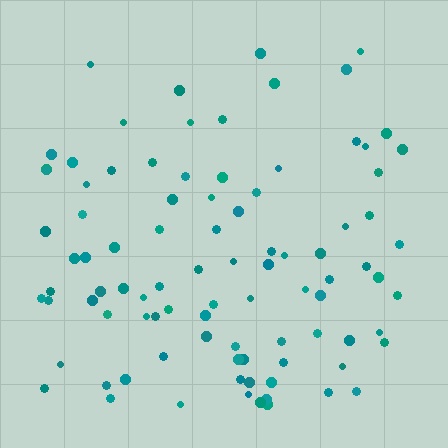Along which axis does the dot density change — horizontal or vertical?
Vertical.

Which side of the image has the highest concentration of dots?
The bottom.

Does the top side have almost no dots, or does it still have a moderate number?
Still a moderate number, just noticeably fewer than the bottom.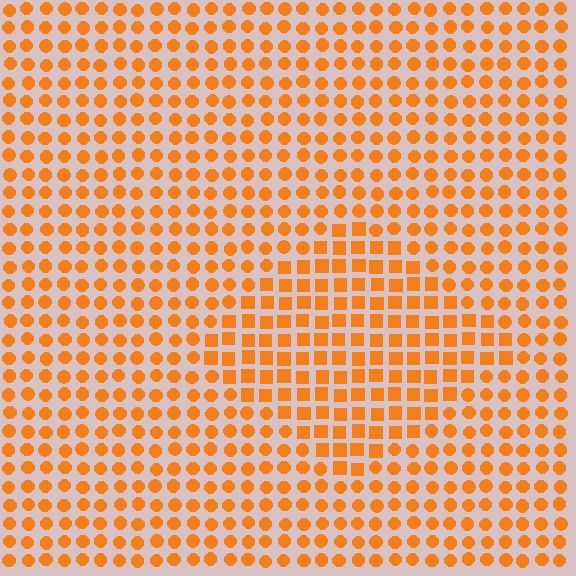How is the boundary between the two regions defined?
The boundary is defined by a change in element shape: squares inside vs. circles outside. All elements share the same color and spacing.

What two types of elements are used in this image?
The image uses squares inside the diamond region and circles outside it.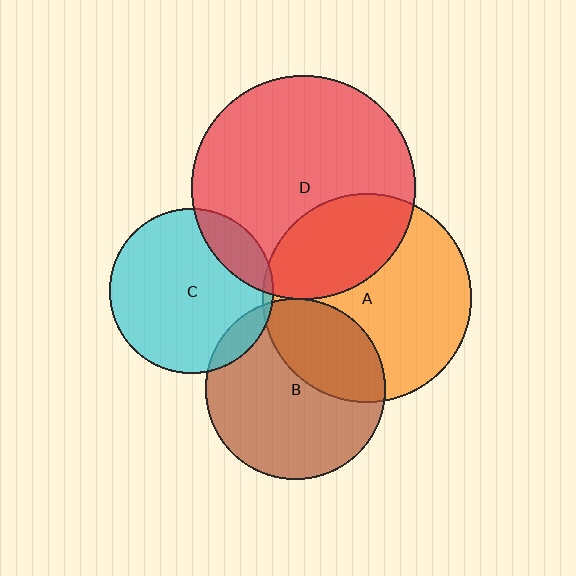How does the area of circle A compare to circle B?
Approximately 1.3 times.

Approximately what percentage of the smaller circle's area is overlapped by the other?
Approximately 5%.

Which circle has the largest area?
Circle D (red).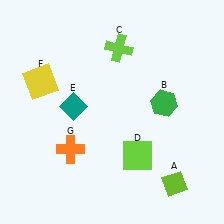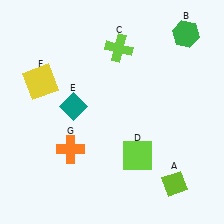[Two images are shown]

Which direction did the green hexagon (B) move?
The green hexagon (B) moved up.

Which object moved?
The green hexagon (B) moved up.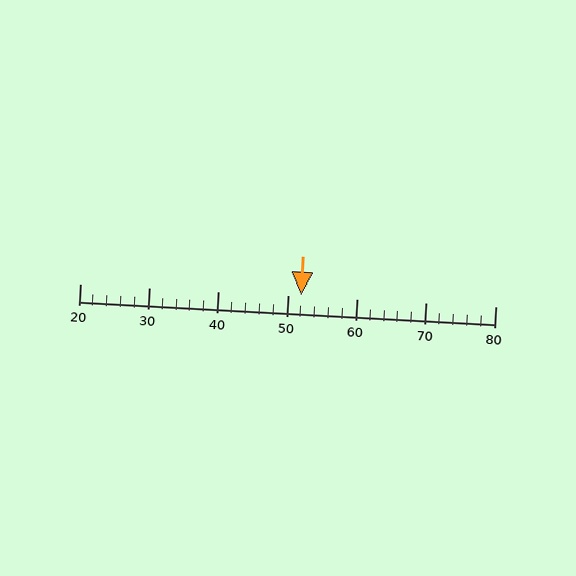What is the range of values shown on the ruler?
The ruler shows values from 20 to 80.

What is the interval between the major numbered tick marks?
The major tick marks are spaced 10 units apart.